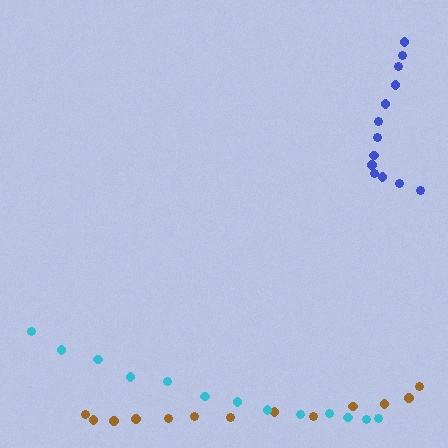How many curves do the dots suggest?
There are 3 distinct paths.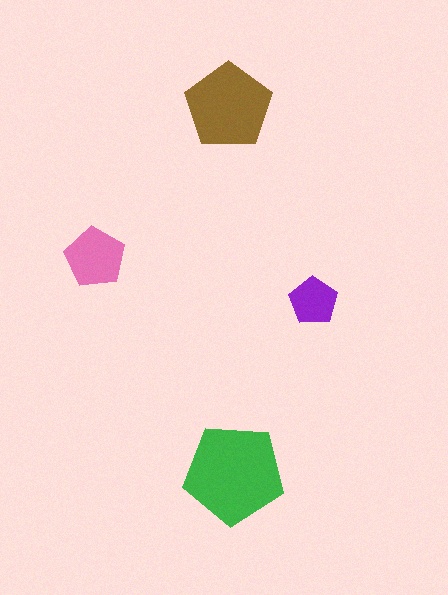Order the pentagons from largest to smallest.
the green one, the brown one, the pink one, the purple one.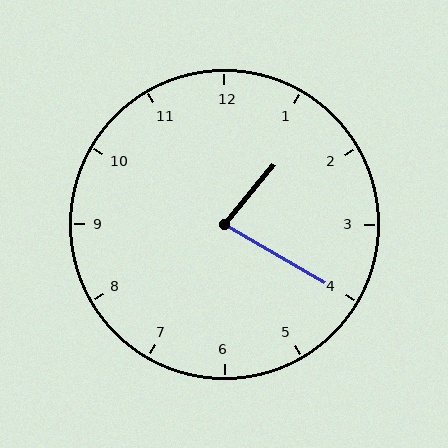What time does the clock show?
1:20.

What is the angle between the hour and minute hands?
Approximately 80 degrees.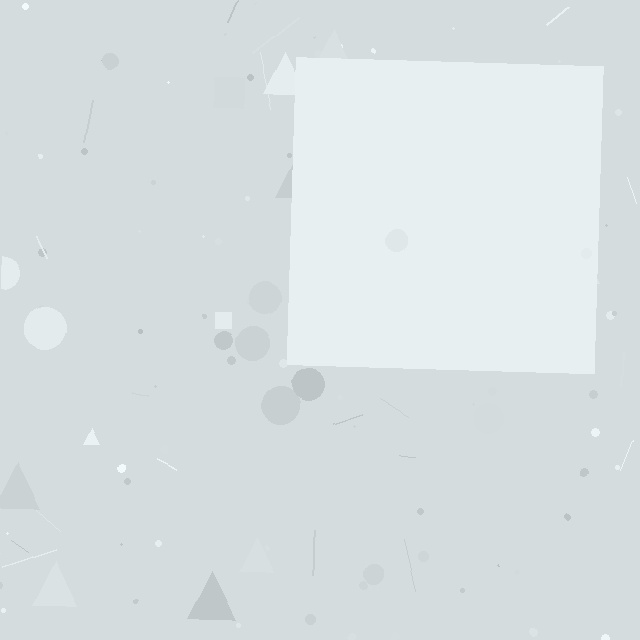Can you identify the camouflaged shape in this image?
The camouflaged shape is a square.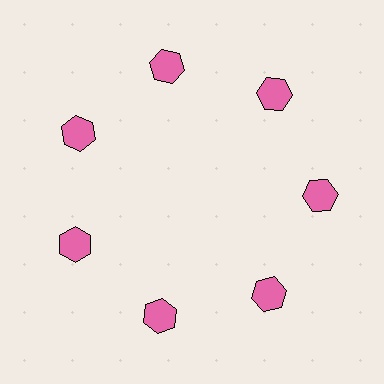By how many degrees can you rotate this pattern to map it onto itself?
The pattern maps onto itself every 51 degrees of rotation.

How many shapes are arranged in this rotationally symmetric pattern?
There are 7 shapes, arranged in 7 groups of 1.